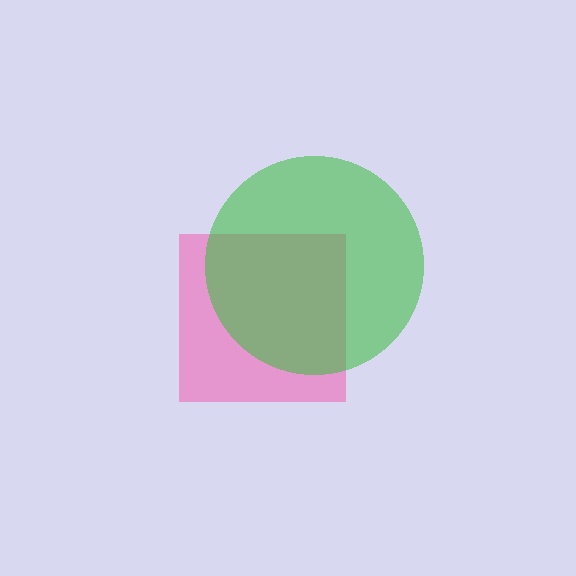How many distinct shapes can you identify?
There are 2 distinct shapes: a pink square, a green circle.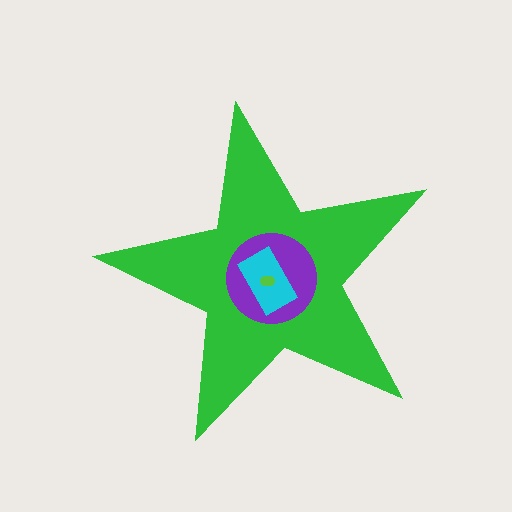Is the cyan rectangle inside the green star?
Yes.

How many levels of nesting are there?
4.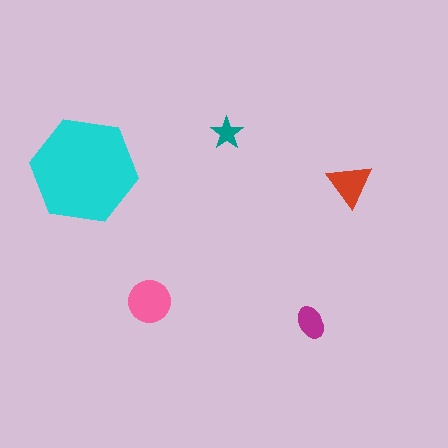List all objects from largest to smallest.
The cyan hexagon, the pink circle, the red triangle, the magenta ellipse, the teal star.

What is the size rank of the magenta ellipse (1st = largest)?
4th.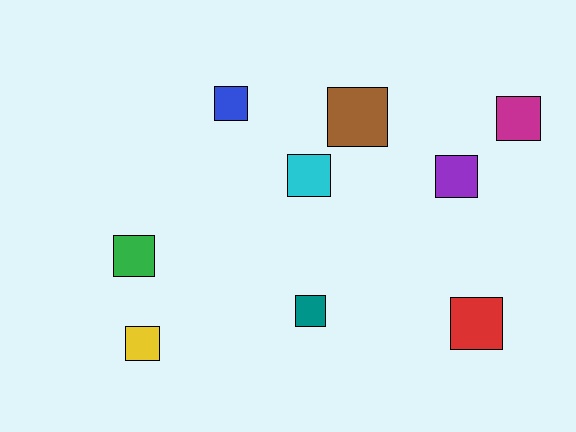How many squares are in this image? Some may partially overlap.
There are 9 squares.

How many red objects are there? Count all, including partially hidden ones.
There is 1 red object.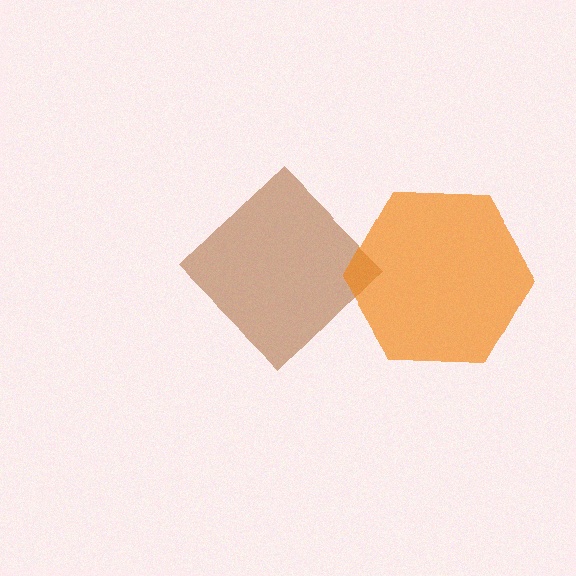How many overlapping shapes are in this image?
There are 2 overlapping shapes in the image.